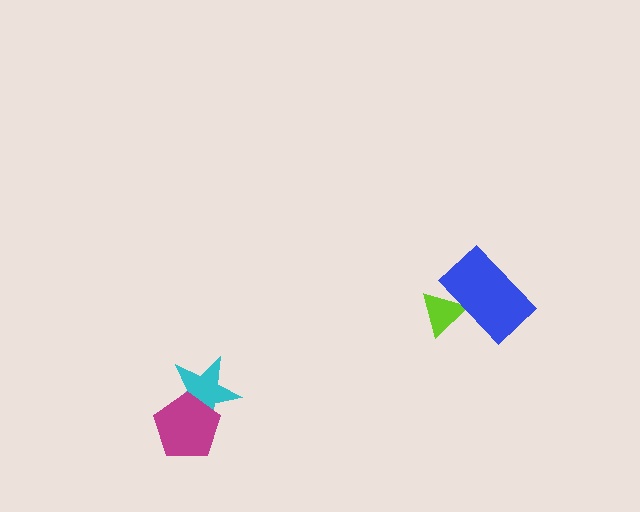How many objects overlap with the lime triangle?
1 object overlaps with the lime triangle.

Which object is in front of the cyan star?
The magenta pentagon is in front of the cyan star.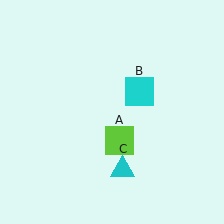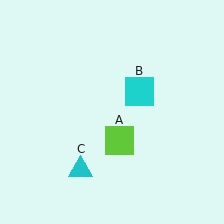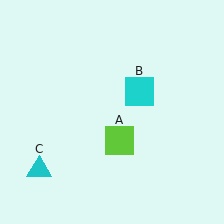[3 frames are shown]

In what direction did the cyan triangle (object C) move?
The cyan triangle (object C) moved left.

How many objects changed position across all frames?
1 object changed position: cyan triangle (object C).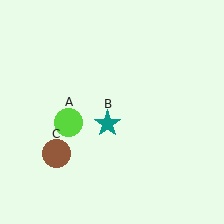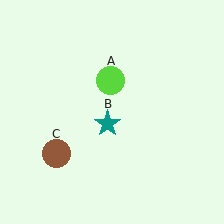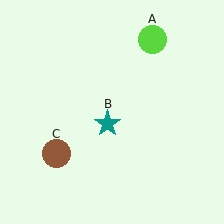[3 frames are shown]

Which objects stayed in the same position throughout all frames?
Teal star (object B) and brown circle (object C) remained stationary.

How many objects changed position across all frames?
1 object changed position: lime circle (object A).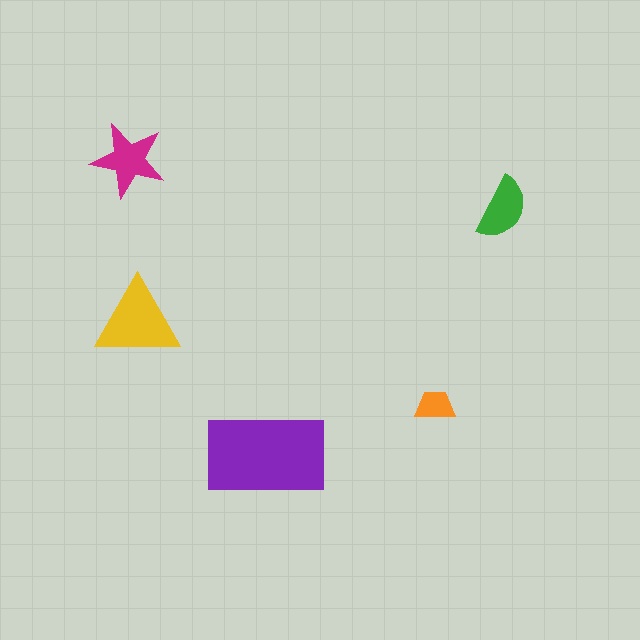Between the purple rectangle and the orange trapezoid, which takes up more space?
The purple rectangle.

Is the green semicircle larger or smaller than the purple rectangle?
Smaller.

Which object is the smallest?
The orange trapezoid.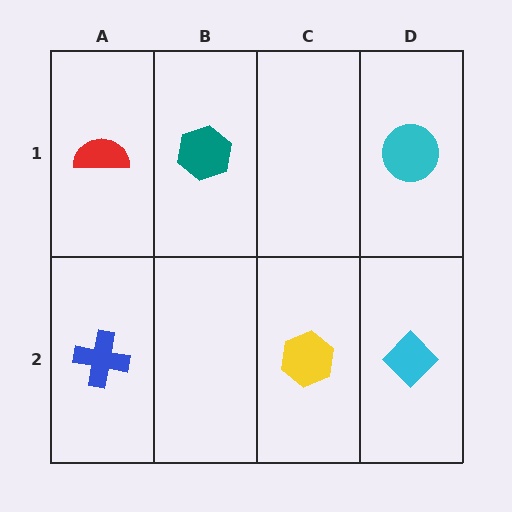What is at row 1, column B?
A teal hexagon.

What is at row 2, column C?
A yellow hexagon.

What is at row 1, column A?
A red semicircle.